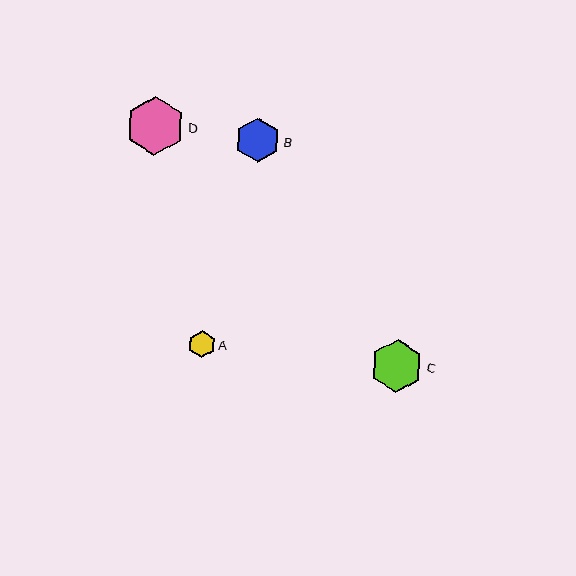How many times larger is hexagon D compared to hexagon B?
Hexagon D is approximately 1.3 times the size of hexagon B.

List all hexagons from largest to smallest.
From largest to smallest: D, C, B, A.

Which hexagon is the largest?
Hexagon D is the largest with a size of approximately 59 pixels.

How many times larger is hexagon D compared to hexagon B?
Hexagon D is approximately 1.3 times the size of hexagon B.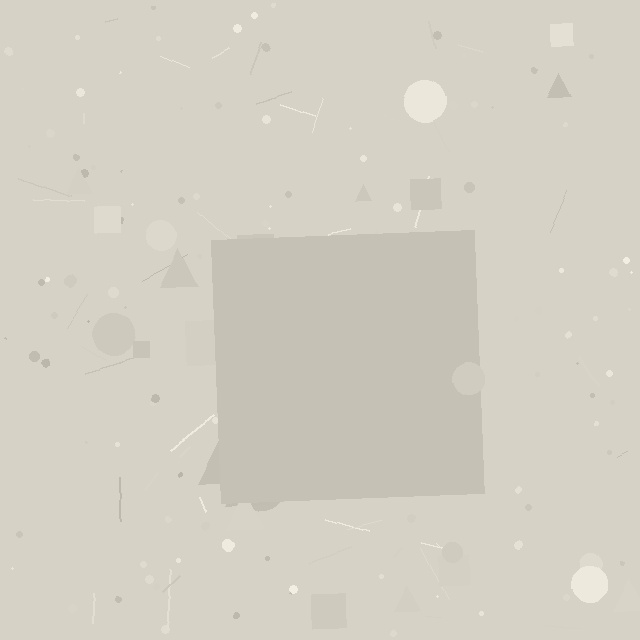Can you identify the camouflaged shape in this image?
The camouflaged shape is a square.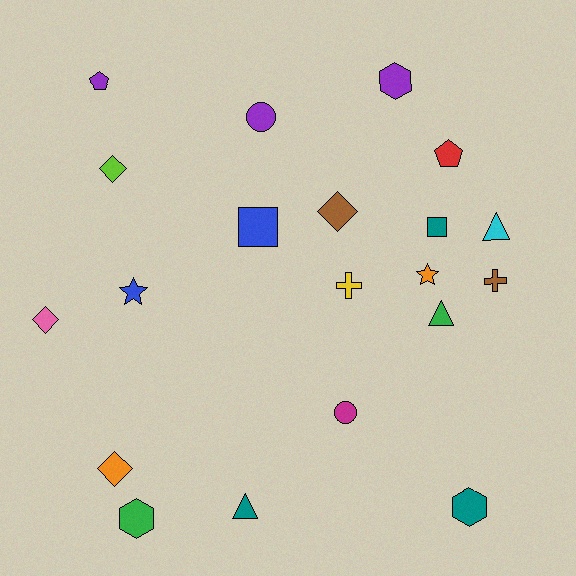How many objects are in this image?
There are 20 objects.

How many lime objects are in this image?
There is 1 lime object.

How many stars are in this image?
There are 2 stars.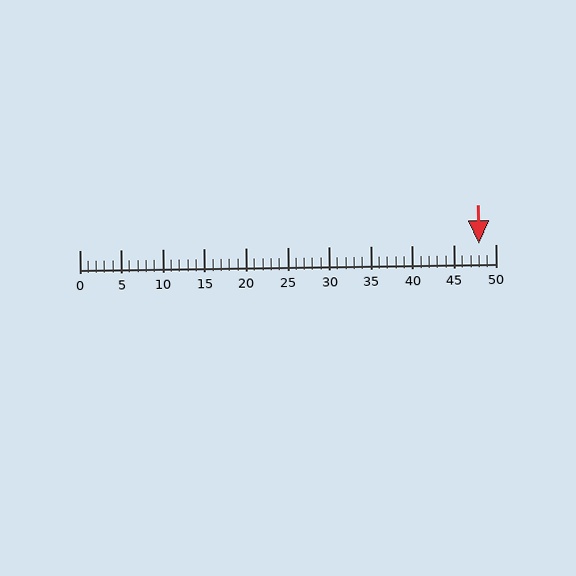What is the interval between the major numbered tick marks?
The major tick marks are spaced 5 units apart.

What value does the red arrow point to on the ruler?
The red arrow points to approximately 48.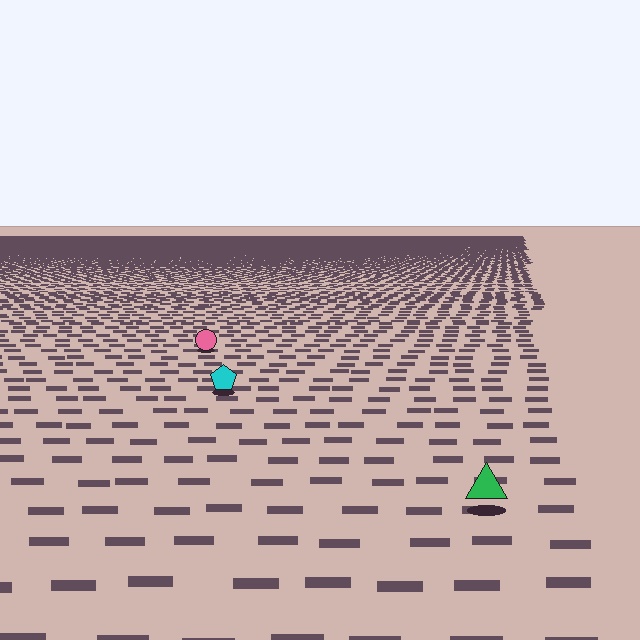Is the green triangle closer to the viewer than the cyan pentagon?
Yes. The green triangle is closer — you can tell from the texture gradient: the ground texture is coarser near it.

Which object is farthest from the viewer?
The pink circle is farthest from the viewer. It appears smaller and the ground texture around it is denser.